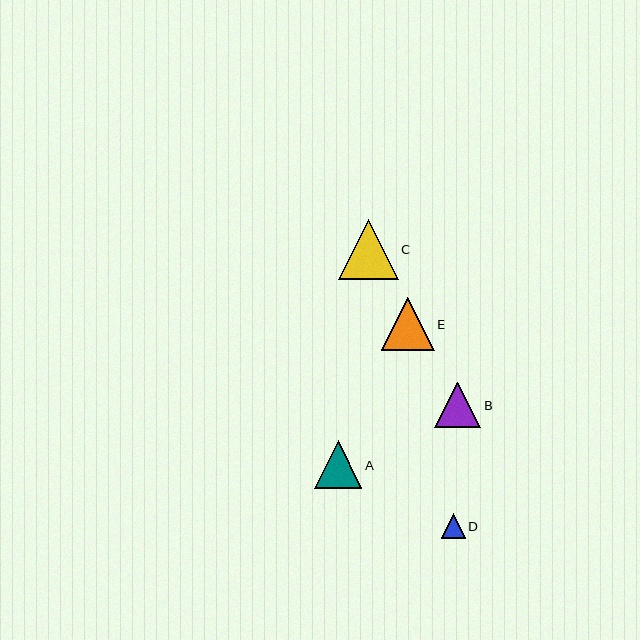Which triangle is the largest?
Triangle C is the largest with a size of approximately 60 pixels.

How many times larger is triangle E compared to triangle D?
Triangle E is approximately 2.2 times the size of triangle D.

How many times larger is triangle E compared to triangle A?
Triangle E is approximately 1.1 times the size of triangle A.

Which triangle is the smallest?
Triangle D is the smallest with a size of approximately 24 pixels.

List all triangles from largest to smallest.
From largest to smallest: C, E, A, B, D.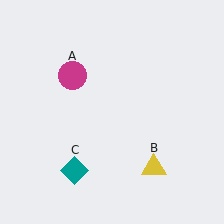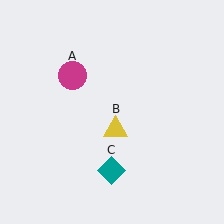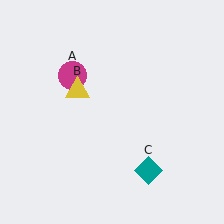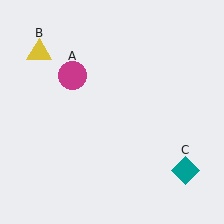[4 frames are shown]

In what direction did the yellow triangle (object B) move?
The yellow triangle (object B) moved up and to the left.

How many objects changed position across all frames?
2 objects changed position: yellow triangle (object B), teal diamond (object C).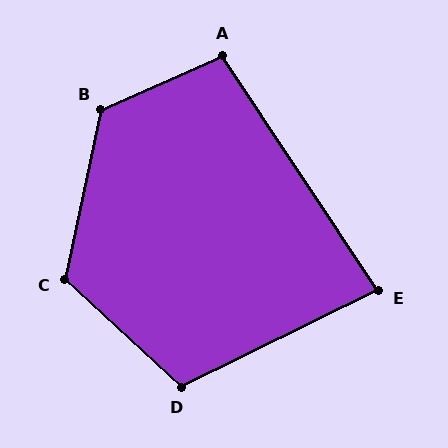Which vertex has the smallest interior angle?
E, at approximately 82 degrees.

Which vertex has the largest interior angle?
B, at approximately 126 degrees.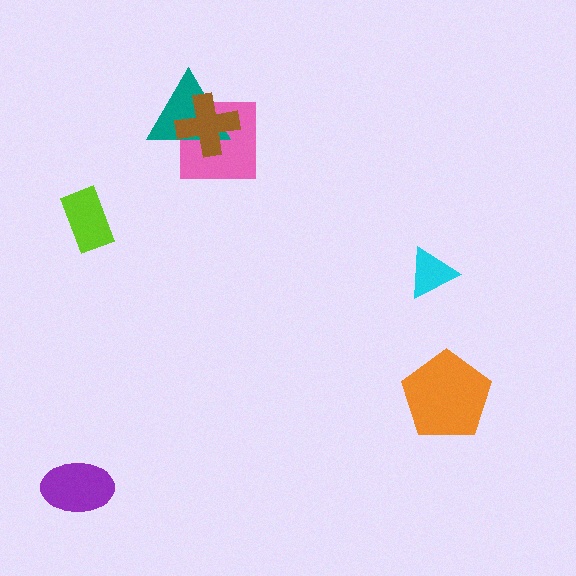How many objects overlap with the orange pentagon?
0 objects overlap with the orange pentagon.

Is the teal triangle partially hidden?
Yes, it is partially covered by another shape.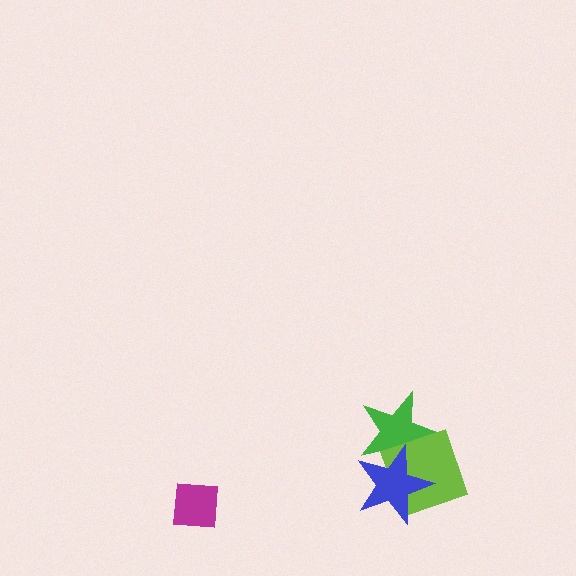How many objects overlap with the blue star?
2 objects overlap with the blue star.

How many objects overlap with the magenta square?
0 objects overlap with the magenta square.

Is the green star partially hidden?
Yes, it is partially covered by another shape.